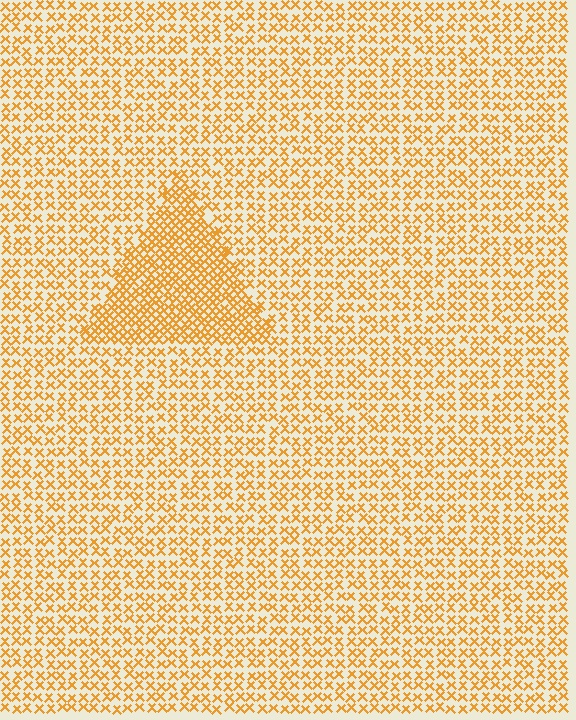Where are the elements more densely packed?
The elements are more densely packed inside the triangle boundary.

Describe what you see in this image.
The image contains small orange elements arranged at two different densities. A triangle-shaped region is visible where the elements are more densely packed than the surrounding area.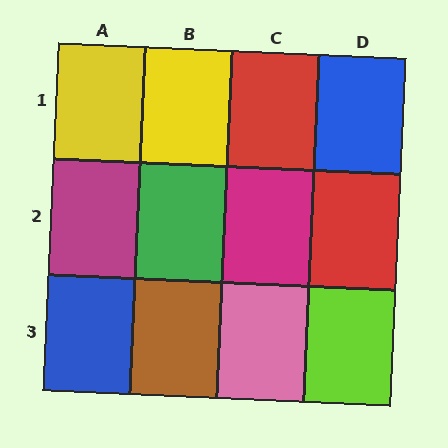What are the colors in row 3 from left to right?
Blue, brown, pink, lime.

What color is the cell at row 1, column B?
Yellow.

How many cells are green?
1 cell is green.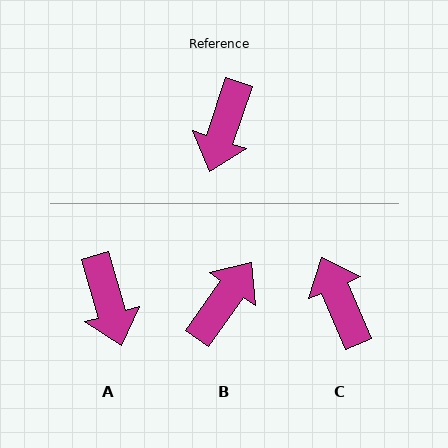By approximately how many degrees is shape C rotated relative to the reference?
Approximately 138 degrees clockwise.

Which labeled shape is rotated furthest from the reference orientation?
B, about 163 degrees away.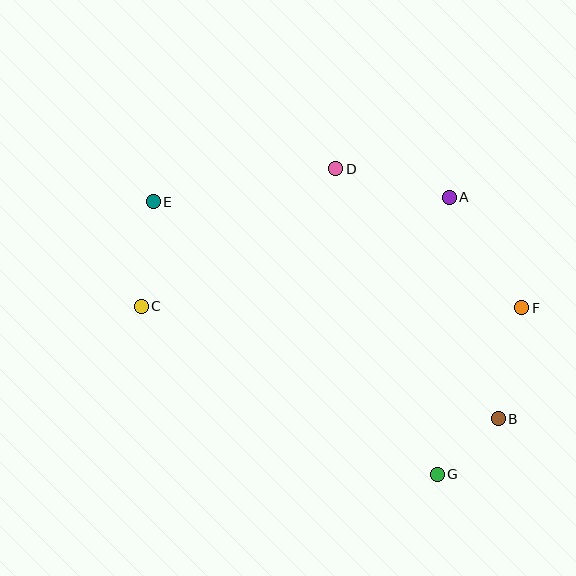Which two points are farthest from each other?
Points B and E are farthest from each other.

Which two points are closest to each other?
Points B and G are closest to each other.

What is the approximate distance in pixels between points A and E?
The distance between A and E is approximately 296 pixels.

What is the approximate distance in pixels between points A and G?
The distance between A and G is approximately 277 pixels.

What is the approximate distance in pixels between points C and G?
The distance between C and G is approximately 340 pixels.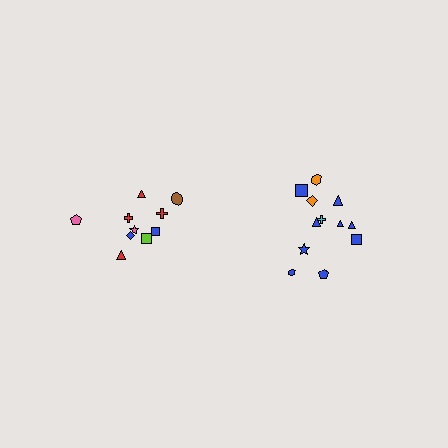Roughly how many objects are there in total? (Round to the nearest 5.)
Roughly 20 objects in total.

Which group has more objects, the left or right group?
The right group.